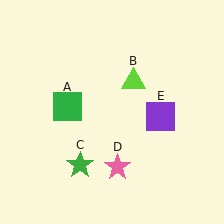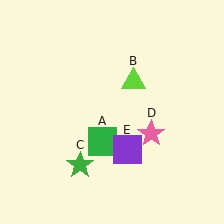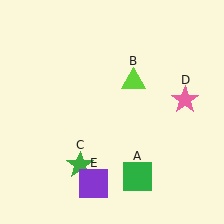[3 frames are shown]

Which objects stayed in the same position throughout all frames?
Lime triangle (object B) and green star (object C) remained stationary.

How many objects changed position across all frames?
3 objects changed position: green square (object A), pink star (object D), purple square (object E).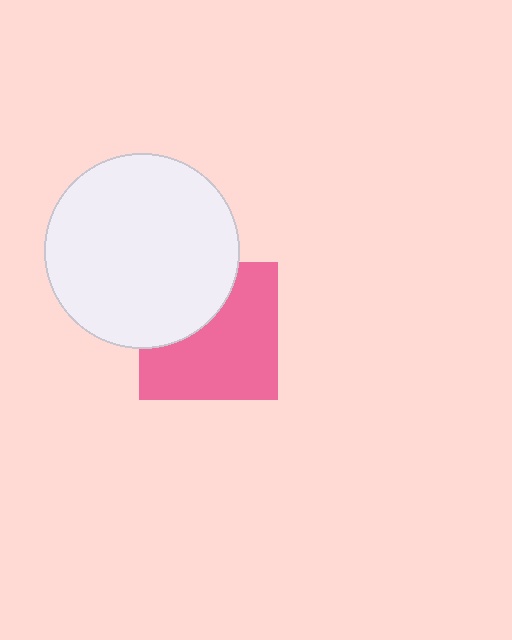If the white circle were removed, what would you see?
You would see the complete pink square.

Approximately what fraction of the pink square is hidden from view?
Roughly 35% of the pink square is hidden behind the white circle.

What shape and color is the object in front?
The object in front is a white circle.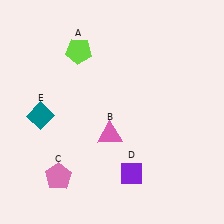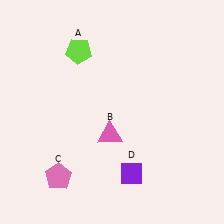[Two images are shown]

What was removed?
The teal diamond (E) was removed in Image 2.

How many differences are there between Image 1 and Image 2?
There is 1 difference between the two images.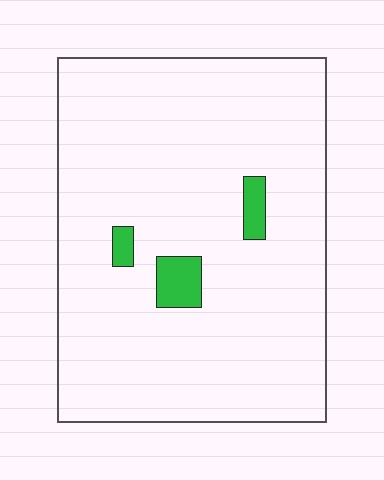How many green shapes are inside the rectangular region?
3.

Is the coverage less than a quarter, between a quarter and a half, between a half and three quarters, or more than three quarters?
Less than a quarter.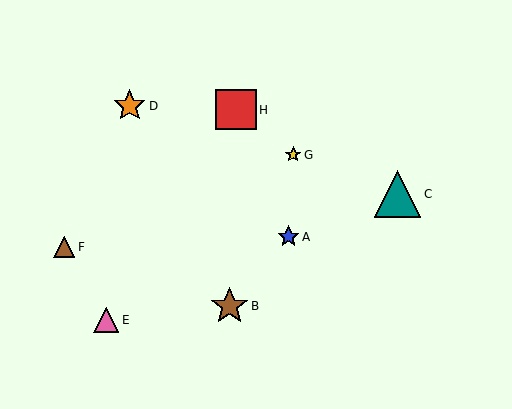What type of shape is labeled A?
Shape A is a blue star.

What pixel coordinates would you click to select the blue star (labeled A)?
Click at (288, 237) to select the blue star A.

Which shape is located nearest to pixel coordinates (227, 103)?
The red square (labeled H) at (236, 110) is nearest to that location.